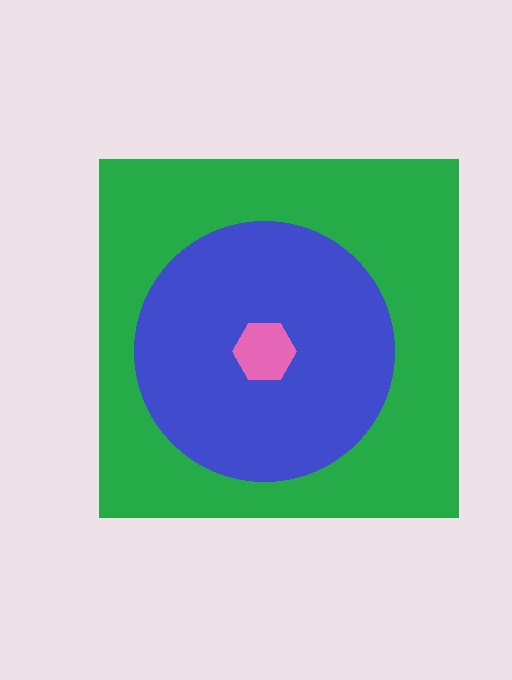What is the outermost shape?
The green square.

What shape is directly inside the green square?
The blue circle.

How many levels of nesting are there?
3.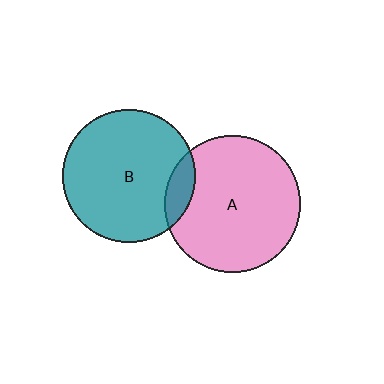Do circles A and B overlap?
Yes.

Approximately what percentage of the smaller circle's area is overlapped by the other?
Approximately 10%.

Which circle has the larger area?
Circle A (pink).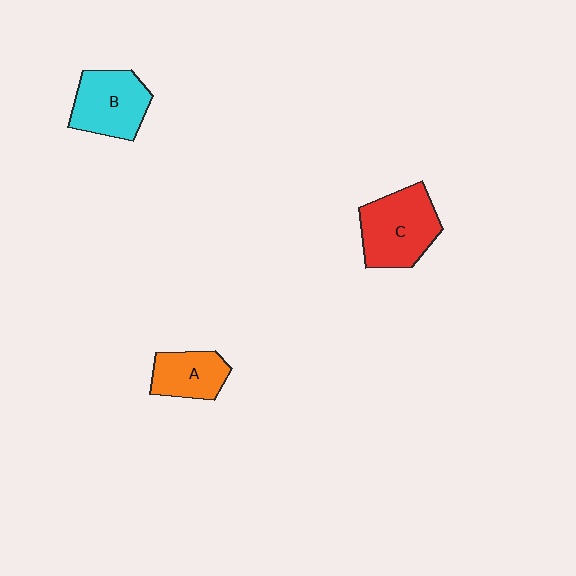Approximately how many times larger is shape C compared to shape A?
Approximately 1.6 times.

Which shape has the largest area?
Shape C (red).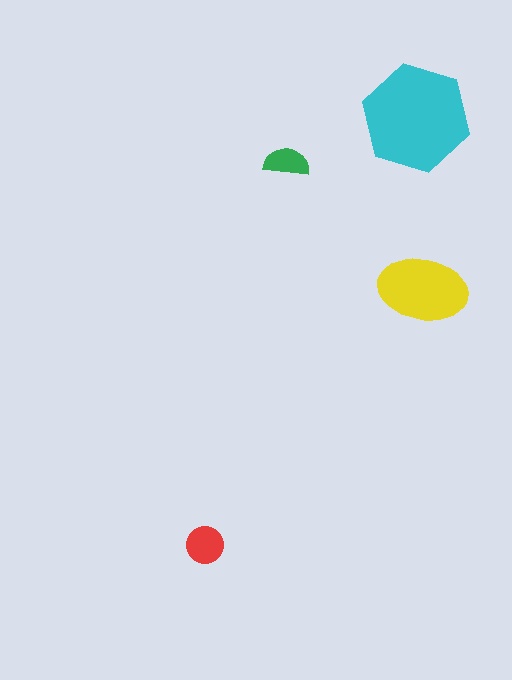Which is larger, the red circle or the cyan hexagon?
The cyan hexagon.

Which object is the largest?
The cyan hexagon.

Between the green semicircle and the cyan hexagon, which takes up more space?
The cyan hexagon.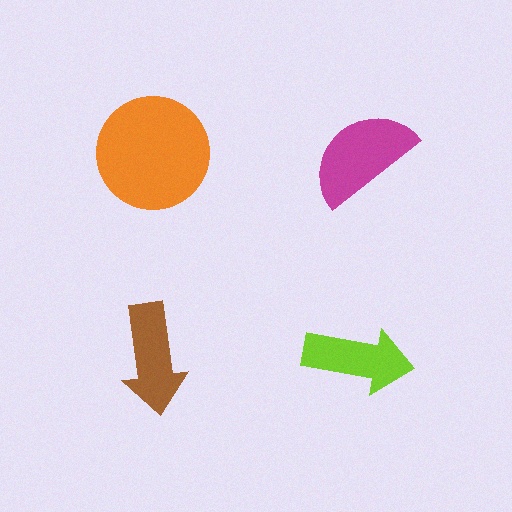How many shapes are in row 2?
2 shapes.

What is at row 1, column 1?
An orange circle.